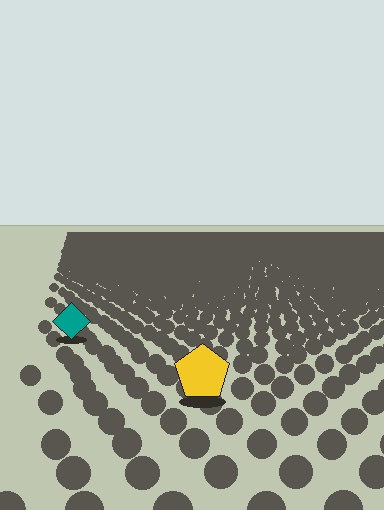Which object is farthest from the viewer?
The teal diamond is farthest from the viewer. It appears smaller and the ground texture around it is denser.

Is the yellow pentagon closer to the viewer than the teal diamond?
Yes. The yellow pentagon is closer — you can tell from the texture gradient: the ground texture is coarser near it.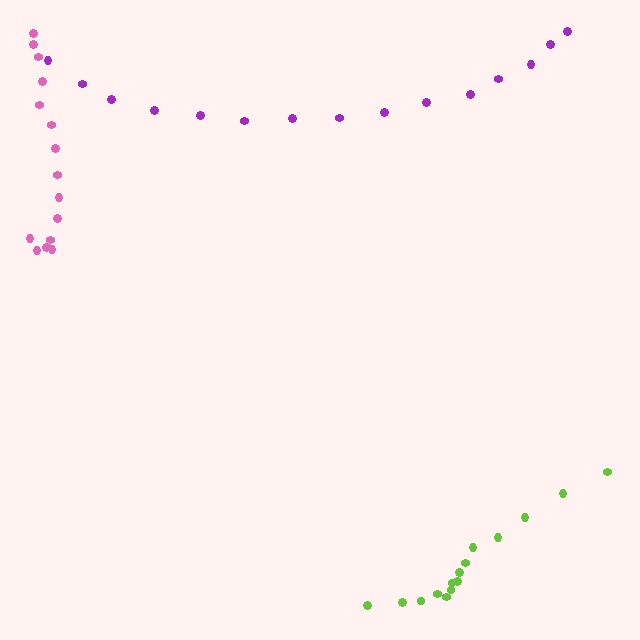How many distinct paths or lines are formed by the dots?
There are 3 distinct paths.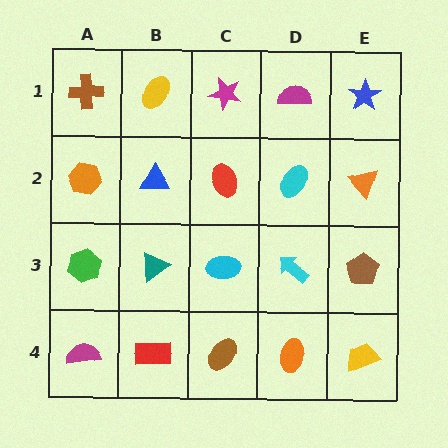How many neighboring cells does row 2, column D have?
4.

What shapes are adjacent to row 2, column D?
A magenta semicircle (row 1, column D), a cyan arrow (row 3, column D), a red ellipse (row 2, column C), an orange triangle (row 2, column E).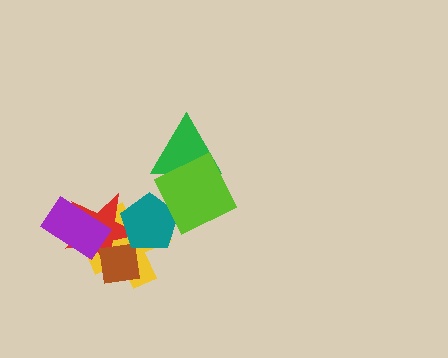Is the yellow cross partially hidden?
Yes, it is partially covered by another shape.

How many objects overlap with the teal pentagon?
3 objects overlap with the teal pentagon.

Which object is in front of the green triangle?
The lime square is in front of the green triangle.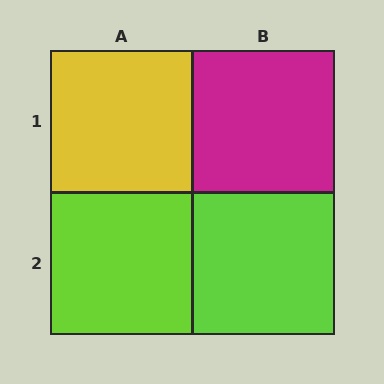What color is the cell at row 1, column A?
Yellow.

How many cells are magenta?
1 cell is magenta.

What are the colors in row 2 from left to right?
Lime, lime.